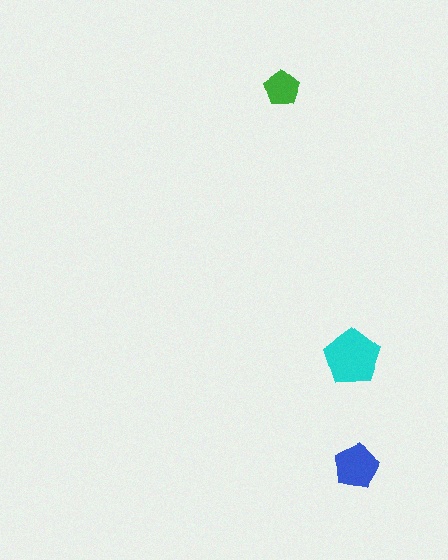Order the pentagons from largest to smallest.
the cyan one, the blue one, the green one.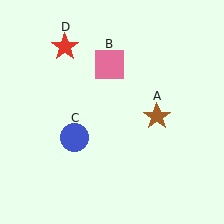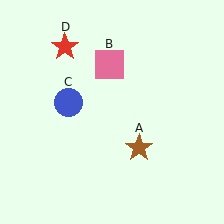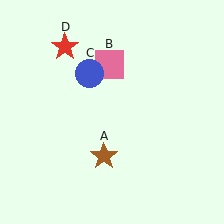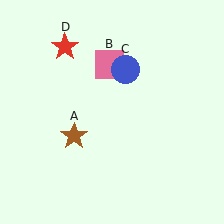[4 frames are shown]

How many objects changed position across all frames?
2 objects changed position: brown star (object A), blue circle (object C).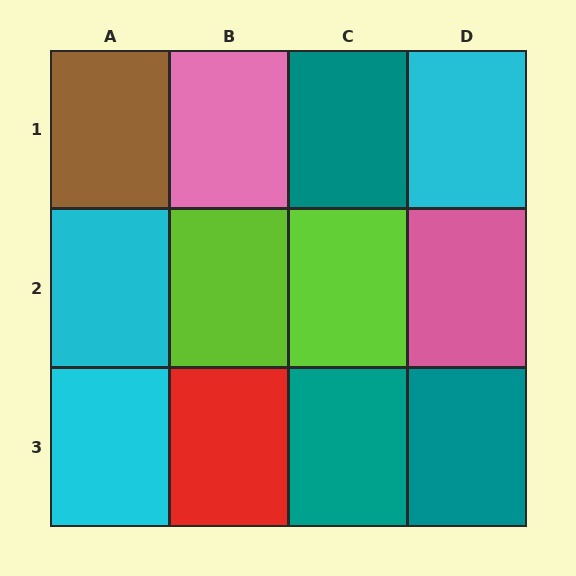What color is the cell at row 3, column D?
Teal.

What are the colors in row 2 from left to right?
Cyan, lime, lime, pink.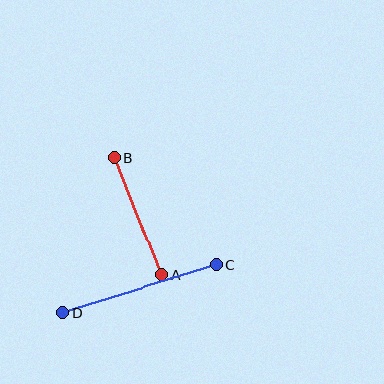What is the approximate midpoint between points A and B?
The midpoint is at approximately (138, 217) pixels.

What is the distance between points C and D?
The distance is approximately 161 pixels.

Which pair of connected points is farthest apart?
Points C and D are farthest apart.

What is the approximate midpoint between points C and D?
The midpoint is at approximately (140, 289) pixels.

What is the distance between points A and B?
The distance is approximately 127 pixels.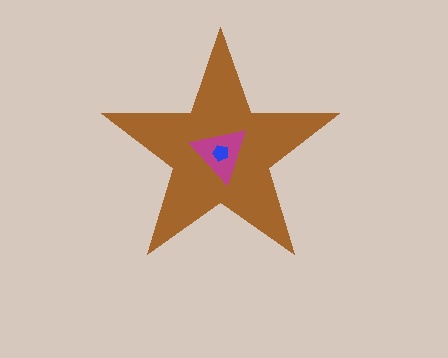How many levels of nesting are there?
3.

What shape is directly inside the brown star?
The magenta triangle.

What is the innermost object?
The blue pentagon.